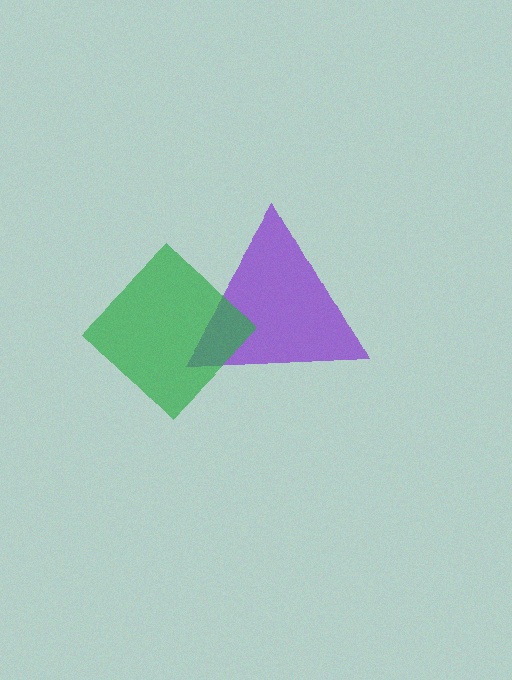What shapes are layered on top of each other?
The layered shapes are: a purple triangle, a green diamond.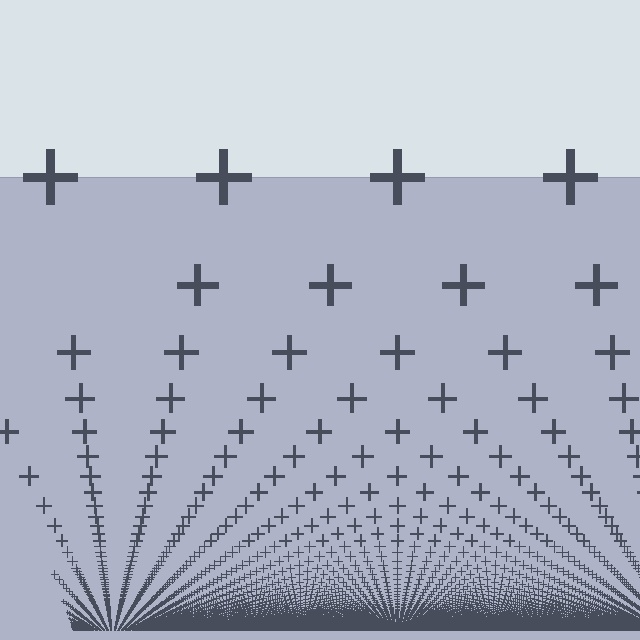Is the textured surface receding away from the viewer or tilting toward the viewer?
The surface appears to tilt toward the viewer. Texture elements get larger and sparser toward the top.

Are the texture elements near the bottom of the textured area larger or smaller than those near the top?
Smaller. The gradient is inverted — elements near the bottom are smaller and denser.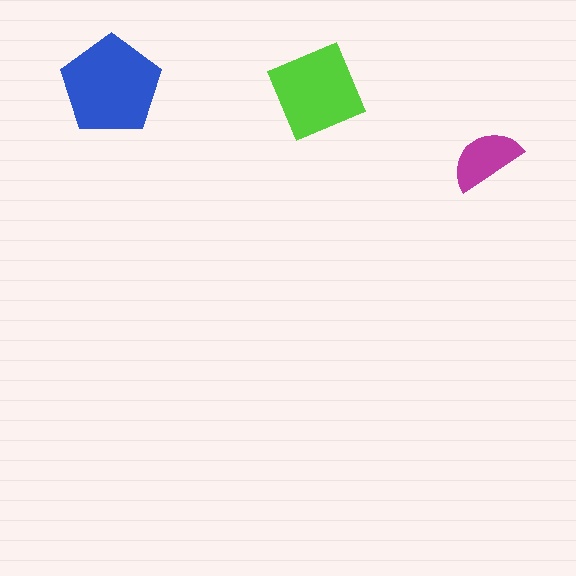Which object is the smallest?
The magenta semicircle.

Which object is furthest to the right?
The magenta semicircle is rightmost.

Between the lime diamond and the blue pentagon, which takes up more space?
The blue pentagon.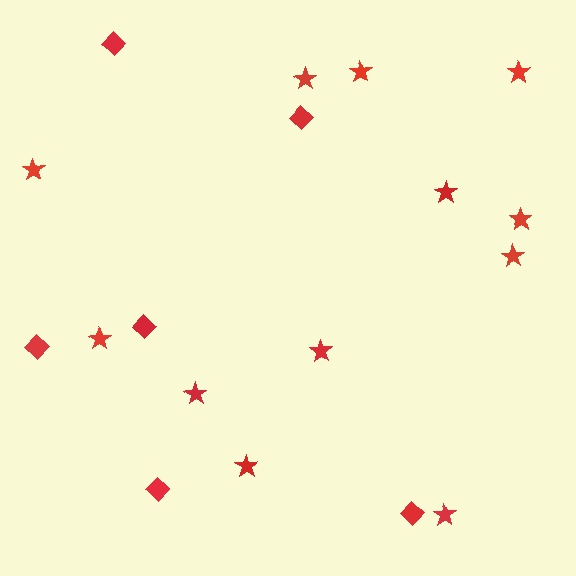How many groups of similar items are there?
There are 2 groups: one group of stars (12) and one group of diamonds (6).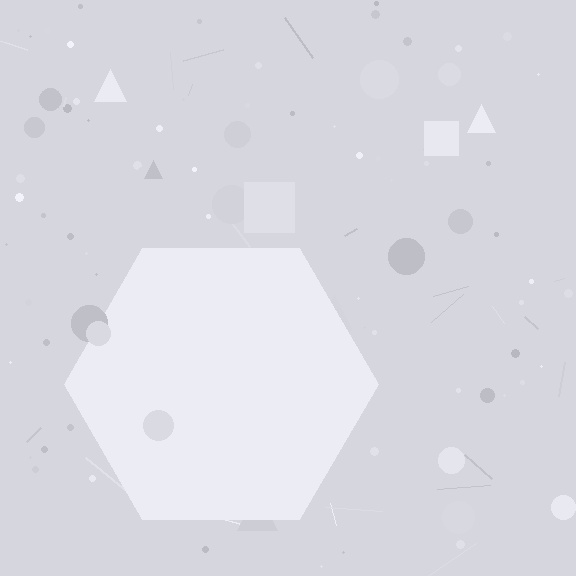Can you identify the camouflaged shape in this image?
The camouflaged shape is a hexagon.